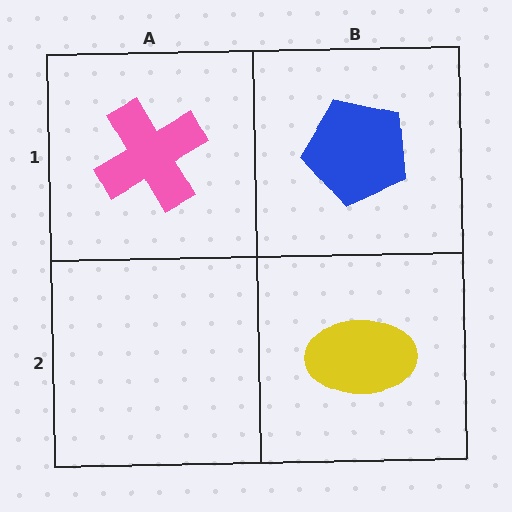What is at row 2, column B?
A yellow ellipse.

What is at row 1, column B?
A blue pentagon.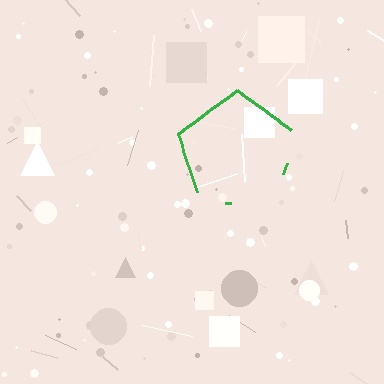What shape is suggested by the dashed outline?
The dashed outline suggests a pentagon.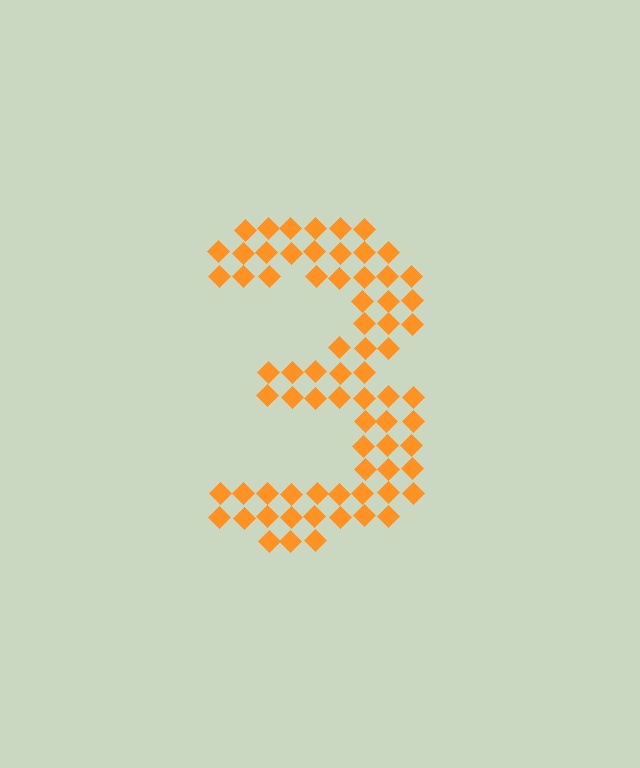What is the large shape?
The large shape is the digit 3.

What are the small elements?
The small elements are diamonds.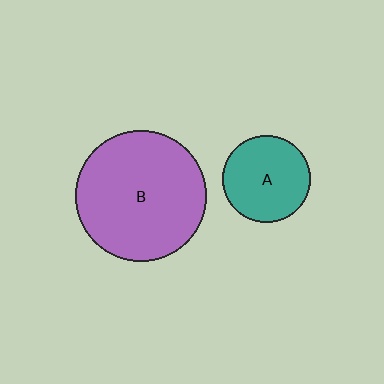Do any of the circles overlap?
No, none of the circles overlap.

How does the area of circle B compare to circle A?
Approximately 2.2 times.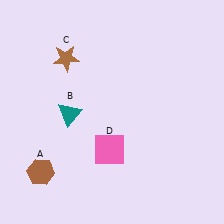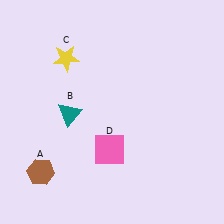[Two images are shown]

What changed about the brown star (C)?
In Image 1, C is brown. In Image 2, it changed to yellow.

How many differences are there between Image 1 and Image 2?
There is 1 difference between the two images.